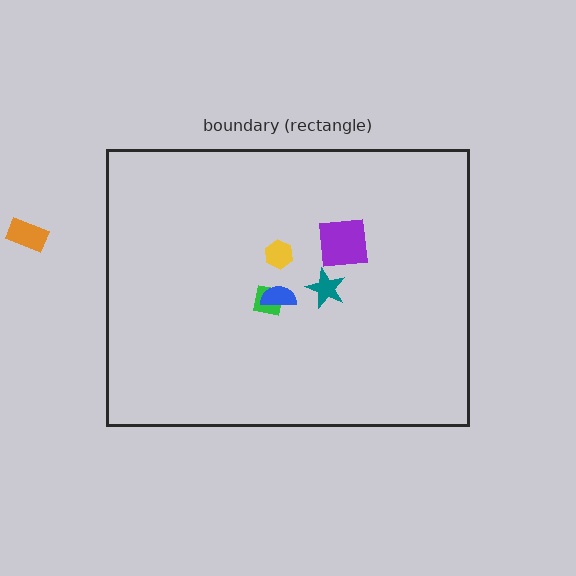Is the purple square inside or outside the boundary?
Inside.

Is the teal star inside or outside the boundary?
Inside.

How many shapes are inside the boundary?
5 inside, 1 outside.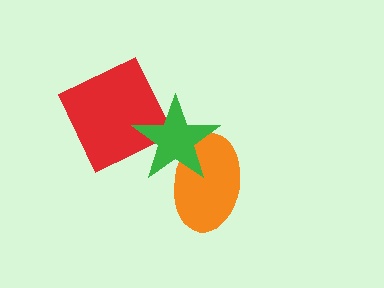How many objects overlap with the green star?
2 objects overlap with the green star.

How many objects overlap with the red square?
1 object overlaps with the red square.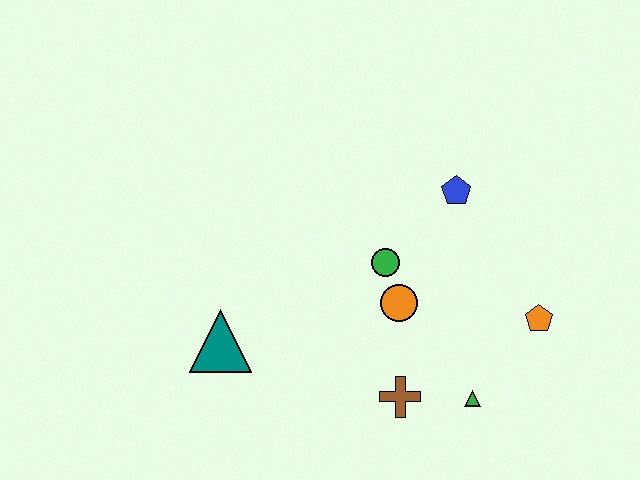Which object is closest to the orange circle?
The green circle is closest to the orange circle.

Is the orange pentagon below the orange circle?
Yes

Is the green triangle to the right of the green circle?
Yes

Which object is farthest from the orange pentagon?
The teal triangle is farthest from the orange pentagon.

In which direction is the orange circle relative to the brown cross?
The orange circle is above the brown cross.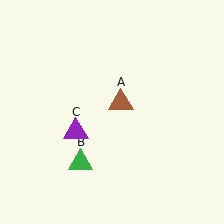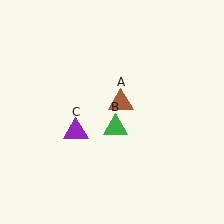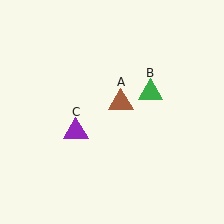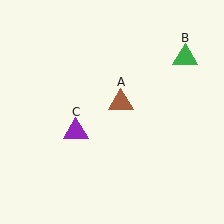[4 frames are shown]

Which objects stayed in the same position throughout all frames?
Brown triangle (object A) and purple triangle (object C) remained stationary.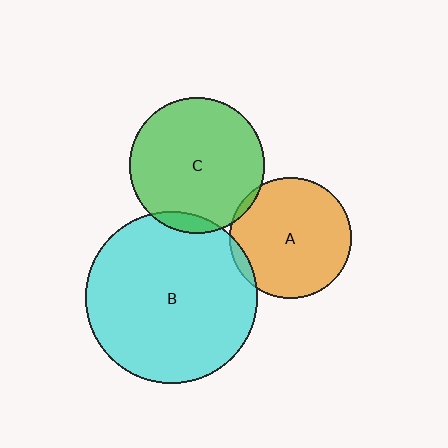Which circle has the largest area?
Circle B (cyan).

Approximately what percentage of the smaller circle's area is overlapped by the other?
Approximately 5%.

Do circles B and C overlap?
Yes.